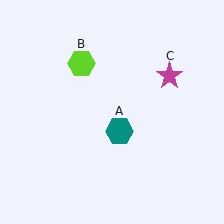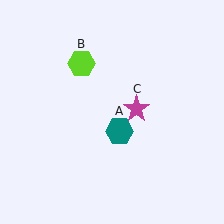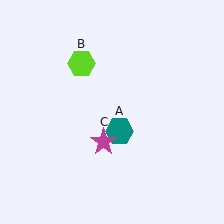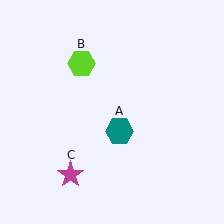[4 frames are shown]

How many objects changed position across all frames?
1 object changed position: magenta star (object C).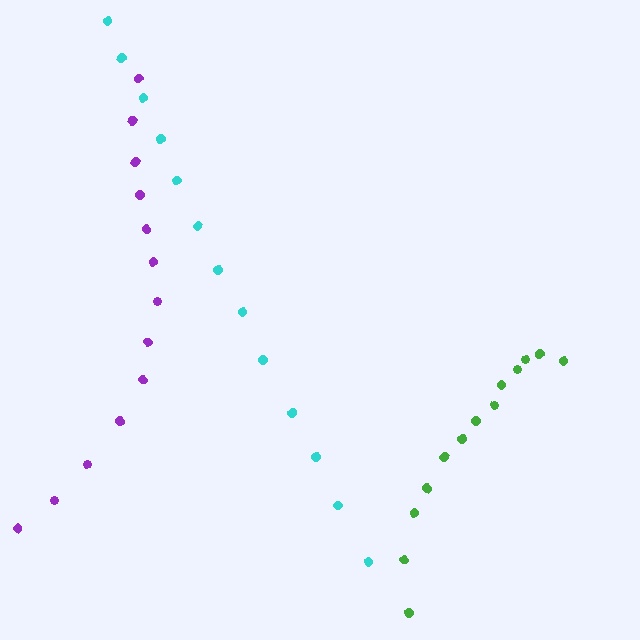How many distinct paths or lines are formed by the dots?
There are 3 distinct paths.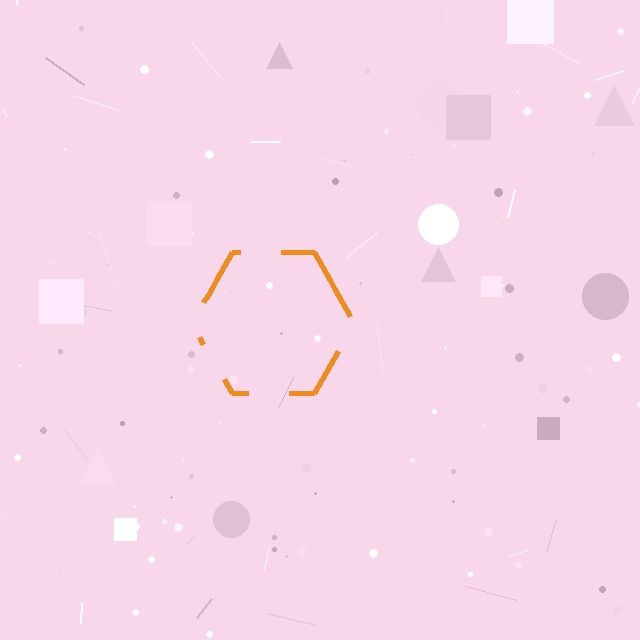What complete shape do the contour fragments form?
The contour fragments form a hexagon.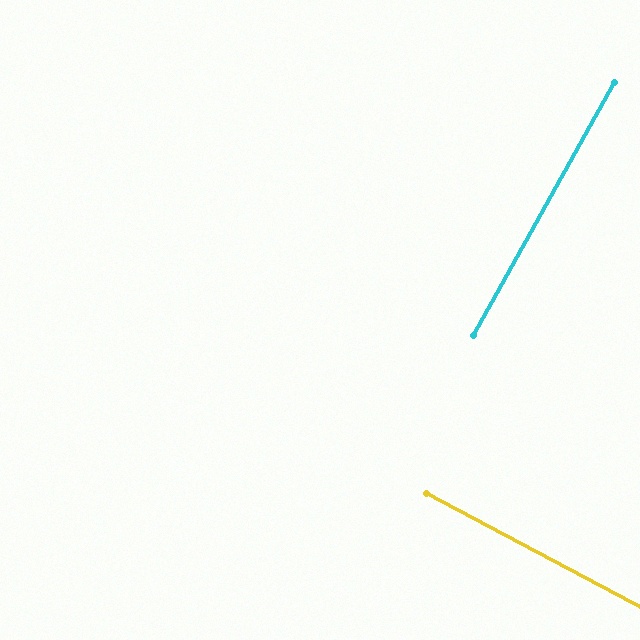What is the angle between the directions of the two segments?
Approximately 89 degrees.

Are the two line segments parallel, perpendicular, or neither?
Perpendicular — they meet at approximately 89°.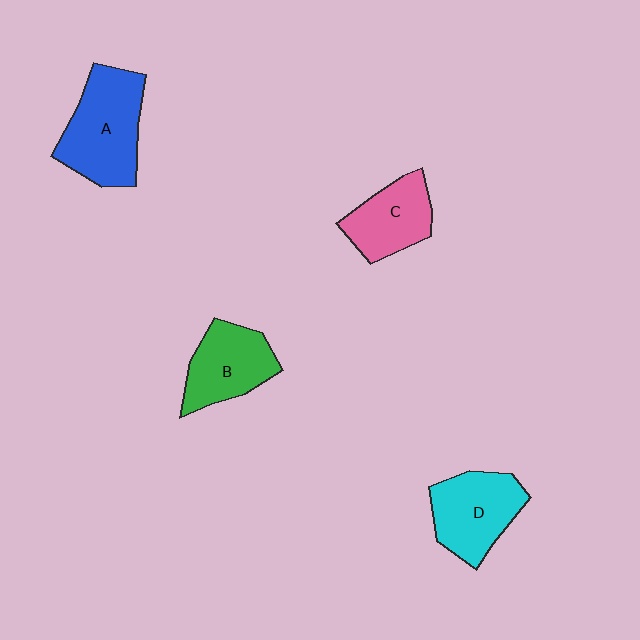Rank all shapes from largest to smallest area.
From largest to smallest: A (blue), D (cyan), B (green), C (pink).